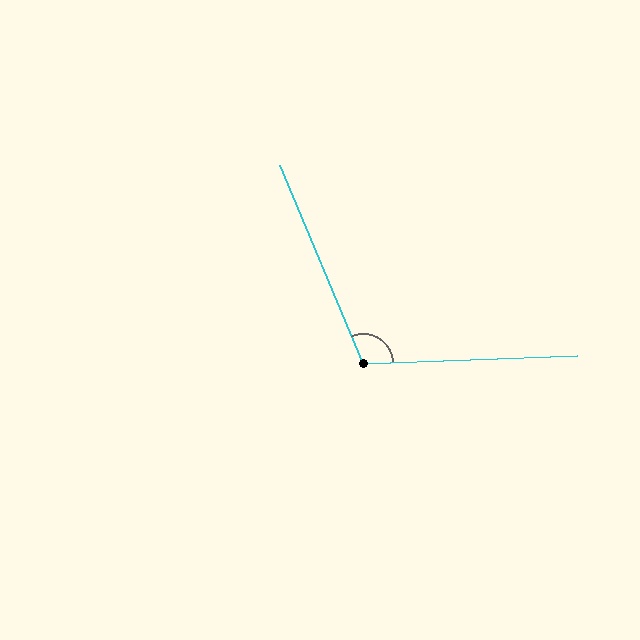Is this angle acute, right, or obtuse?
It is obtuse.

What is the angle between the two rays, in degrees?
Approximately 111 degrees.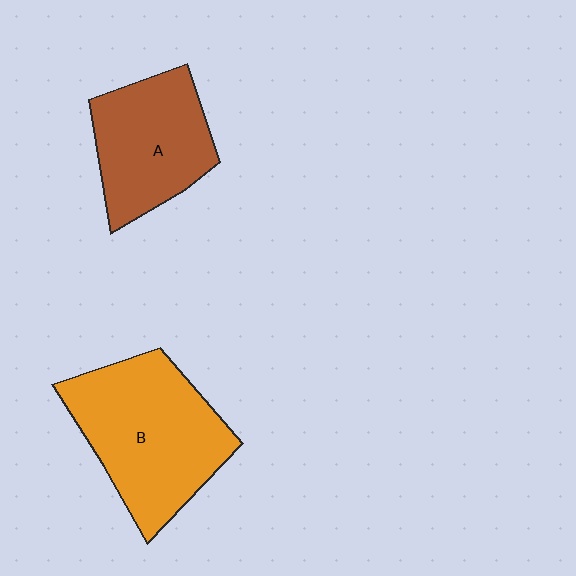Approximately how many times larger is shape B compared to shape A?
Approximately 1.4 times.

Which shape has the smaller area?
Shape A (brown).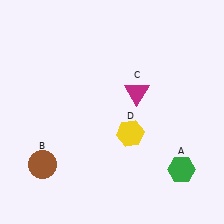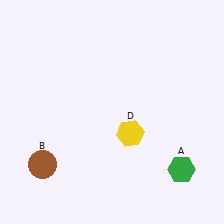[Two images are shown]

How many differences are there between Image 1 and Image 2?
There is 1 difference between the two images.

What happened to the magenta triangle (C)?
The magenta triangle (C) was removed in Image 2. It was in the top-right area of Image 1.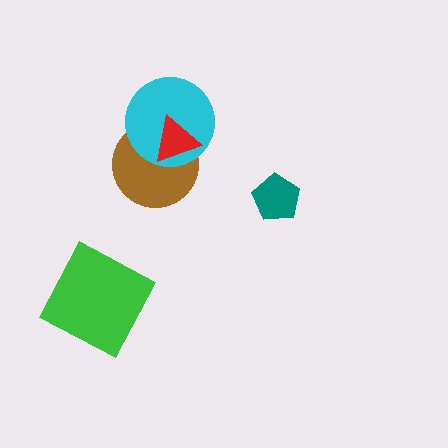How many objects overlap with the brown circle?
2 objects overlap with the brown circle.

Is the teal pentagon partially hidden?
No, no other shape covers it.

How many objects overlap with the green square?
0 objects overlap with the green square.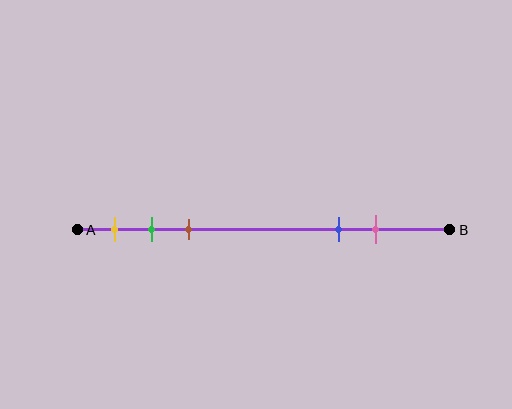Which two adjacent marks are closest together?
The green and brown marks are the closest adjacent pair.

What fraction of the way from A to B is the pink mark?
The pink mark is approximately 80% (0.8) of the way from A to B.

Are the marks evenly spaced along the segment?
No, the marks are not evenly spaced.